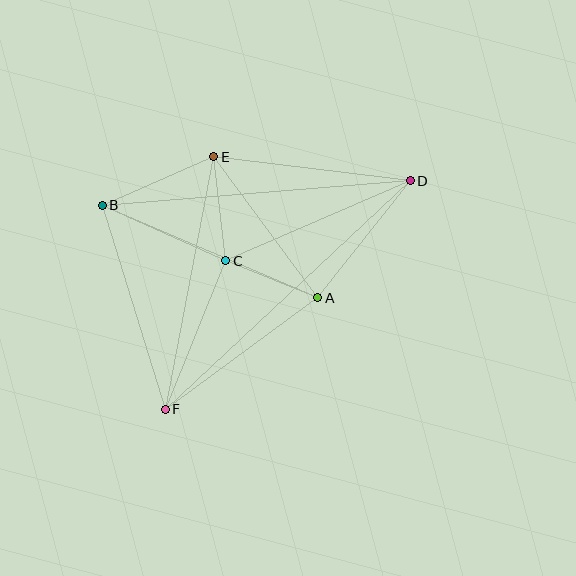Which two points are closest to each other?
Points A and C are closest to each other.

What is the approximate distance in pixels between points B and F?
The distance between B and F is approximately 214 pixels.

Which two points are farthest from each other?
Points D and F are farthest from each other.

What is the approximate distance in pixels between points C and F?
The distance between C and F is approximately 161 pixels.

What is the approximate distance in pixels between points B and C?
The distance between B and C is approximately 136 pixels.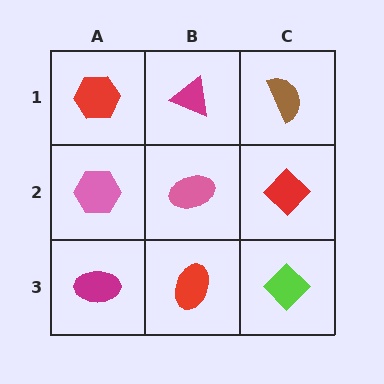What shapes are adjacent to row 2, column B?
A magenta triangle (row 1, column B), a red ellipse (row 3, column B), a pink hexagon (row 2, column A), a red diamond (row 2, column C).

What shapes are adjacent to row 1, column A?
A pink hexagon (row 2, column A), a magenta triangle (row 1, column B).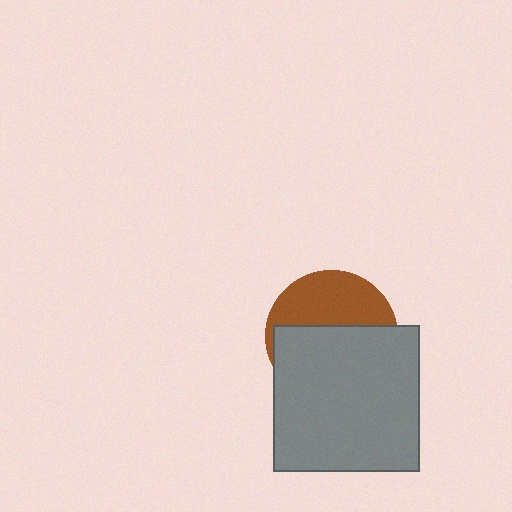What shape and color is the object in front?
The object in front is a gray square.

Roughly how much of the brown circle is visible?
A small part of it is visible (roughly 42%).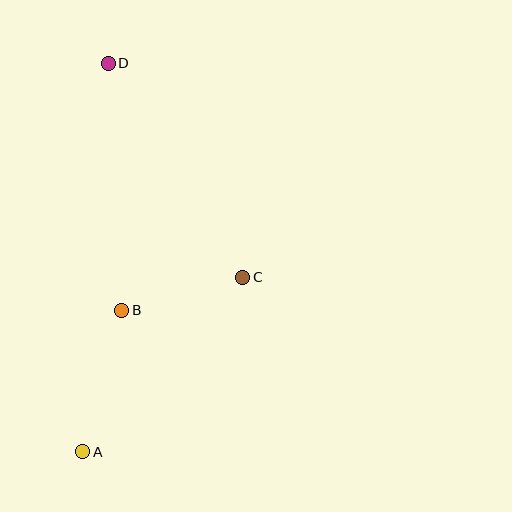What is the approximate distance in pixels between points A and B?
The distance between A and B is approximately 147 pixels.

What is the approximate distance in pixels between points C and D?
The distance between C and D is approximately 253 pixels.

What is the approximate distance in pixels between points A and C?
The distance between A and C is approximately 237 pixels.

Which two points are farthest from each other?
Points A and D are farthest from each other.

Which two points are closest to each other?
Points B and C are closest to each other.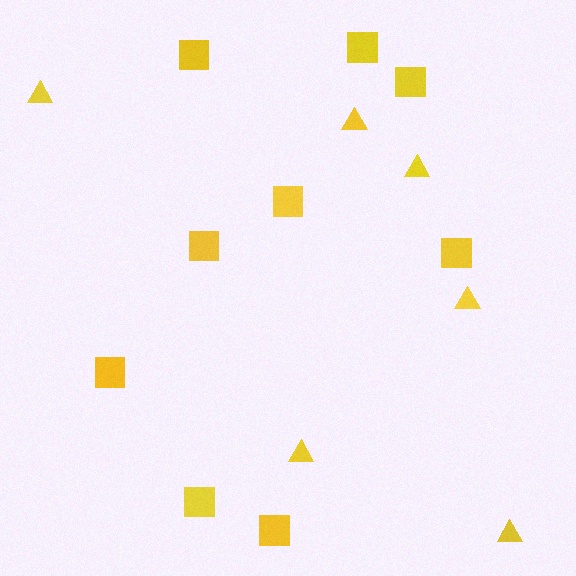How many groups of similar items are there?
There are 2 groups: one group of triangles (6) and one group of squares (9).